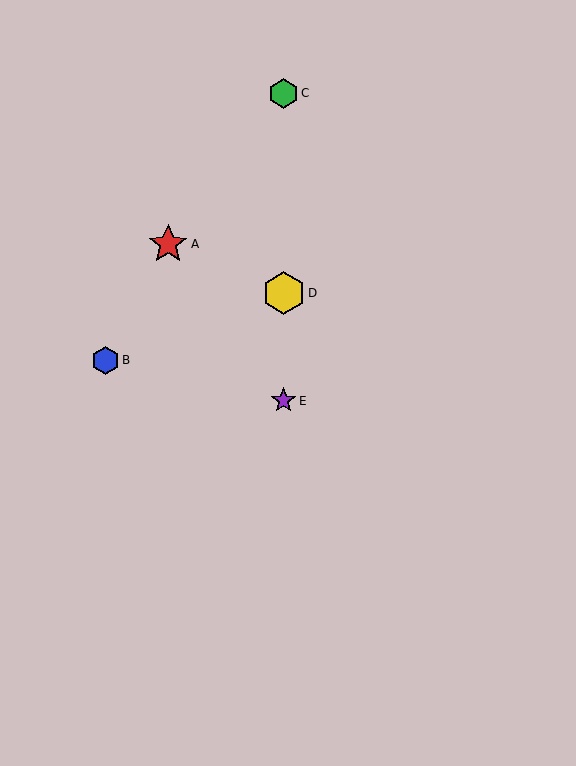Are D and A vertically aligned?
No, D is at x≈284 and A is at x≈168.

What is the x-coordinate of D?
Object D is at x≈284.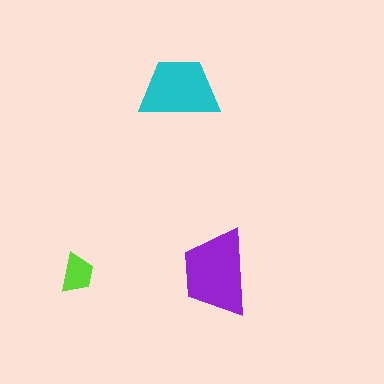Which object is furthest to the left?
The lime trapezoid is leftmost.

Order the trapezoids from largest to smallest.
the purple one, the cyan one, the lime one.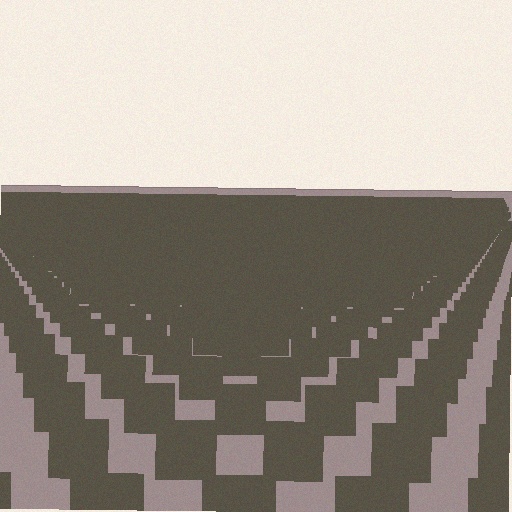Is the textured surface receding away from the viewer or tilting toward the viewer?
The surface is receding away from the viewer. Texture elements get smaller and denser toward the top.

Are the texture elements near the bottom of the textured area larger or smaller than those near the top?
Larger. Near the bottom, elements are closer to the viewer and appear at a bigger on-screen size.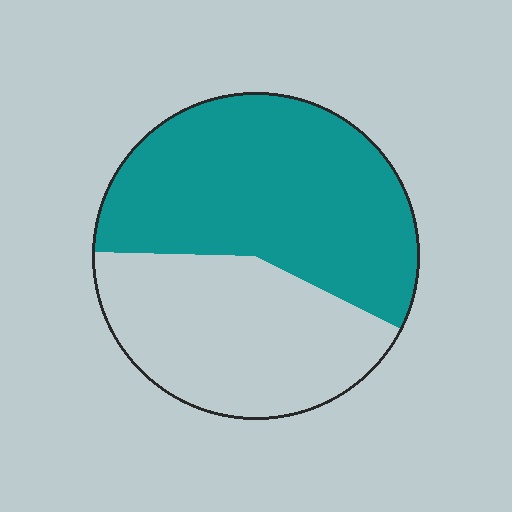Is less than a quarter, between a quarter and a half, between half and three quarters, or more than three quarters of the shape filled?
Between half and three quarters.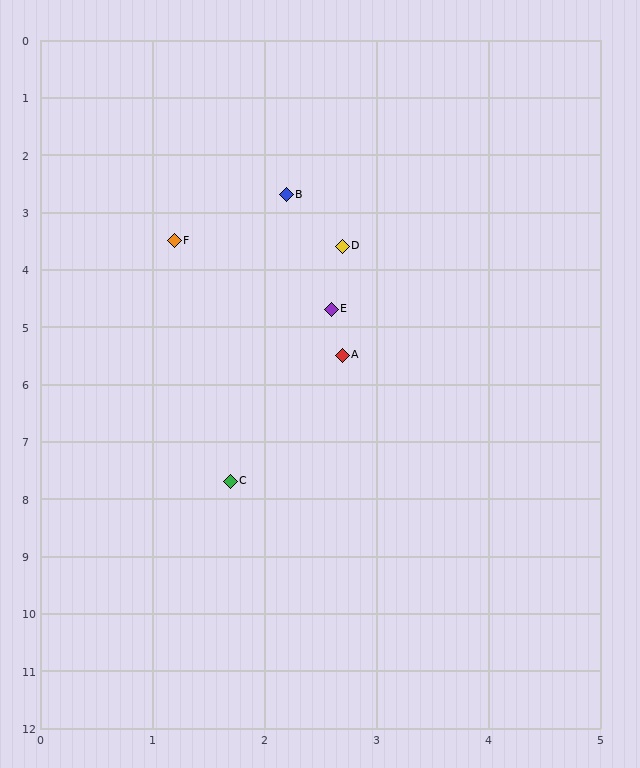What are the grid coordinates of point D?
Point D is at approximately (2.7, 3.6).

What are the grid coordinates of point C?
Point C is at approximately (1.7, 7.7).